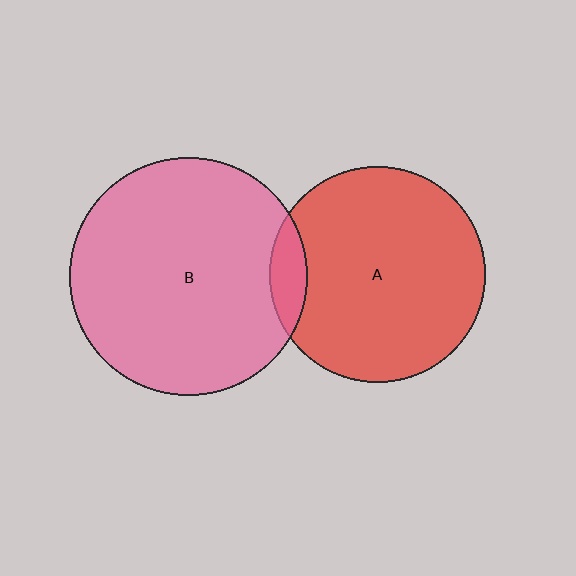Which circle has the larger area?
Circle B (pink).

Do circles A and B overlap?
Yes.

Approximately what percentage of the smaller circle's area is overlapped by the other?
Approximately 10%.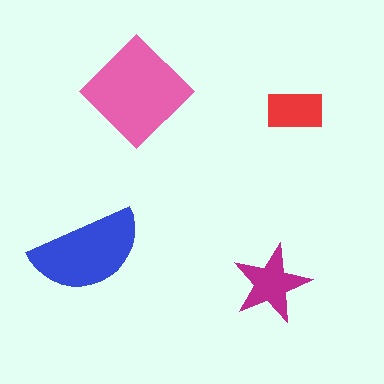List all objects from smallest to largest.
The red rectangle, the magenta star, the blue semicircle, the pink diamond.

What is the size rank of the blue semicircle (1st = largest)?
2nd.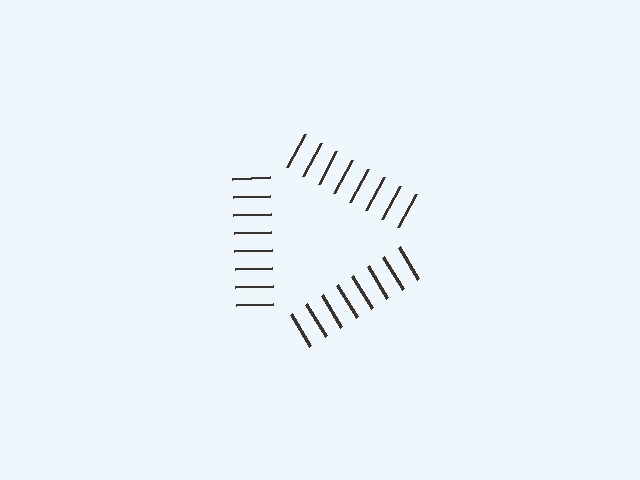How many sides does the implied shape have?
3 sides — the line-ends trace a triangle.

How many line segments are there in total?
24 — 8 along each of the 3 edges.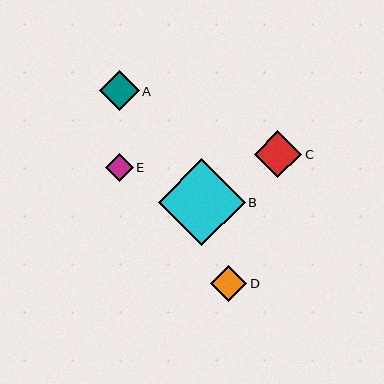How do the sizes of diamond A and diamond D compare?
Diamond A and diamond D are approximately the same size.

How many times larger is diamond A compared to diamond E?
Diamond A is approximately 1.4 times the size of diamond E.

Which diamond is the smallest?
Diamond E is the smallest with a size of approximately 28 pixels.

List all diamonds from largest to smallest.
From largest to smallest: B, C, A, D, E.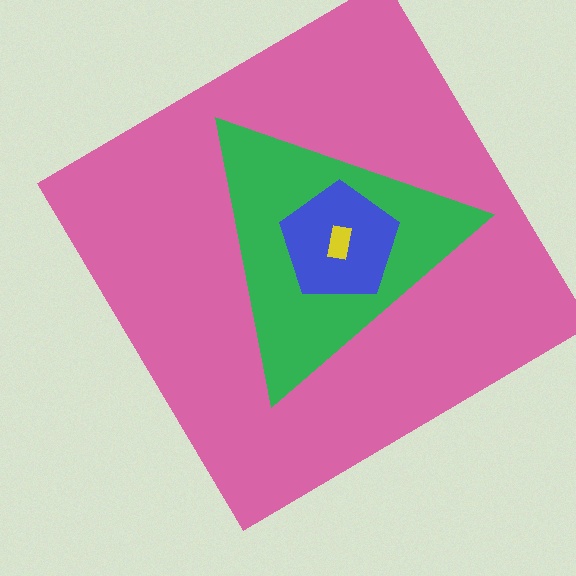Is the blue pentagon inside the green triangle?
Yes.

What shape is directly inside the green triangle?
The blue pentagon.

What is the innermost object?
The yellow rectangle.